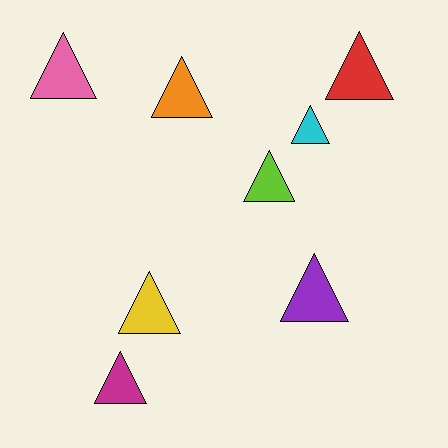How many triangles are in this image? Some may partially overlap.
There are 8 triangles.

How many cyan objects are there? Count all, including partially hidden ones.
There is 1 cyan object.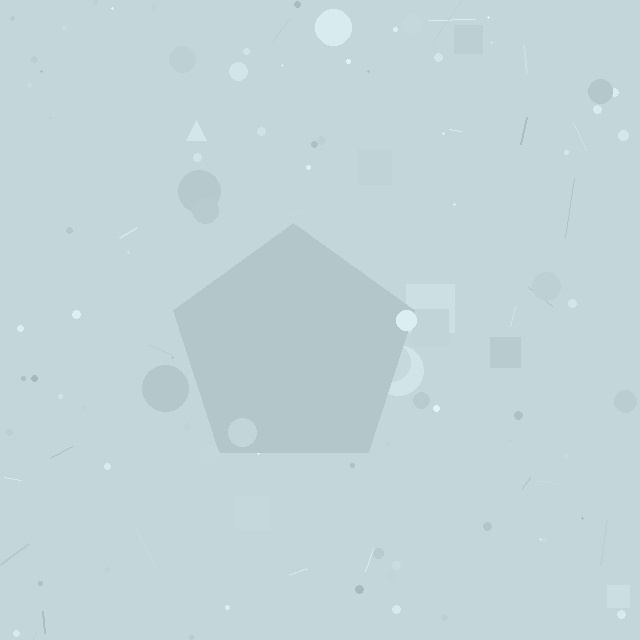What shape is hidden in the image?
A pentagon is hidden in the image.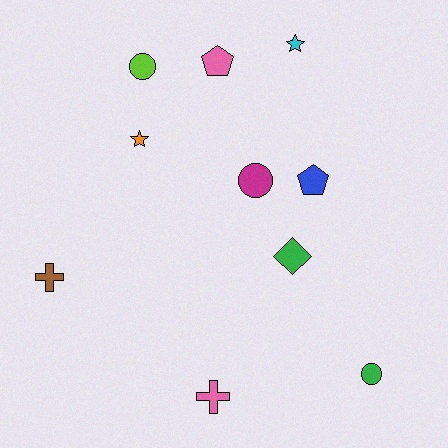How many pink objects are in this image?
There are 2 pink objects.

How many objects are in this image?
There are 10 objects.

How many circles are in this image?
There are 3 circles.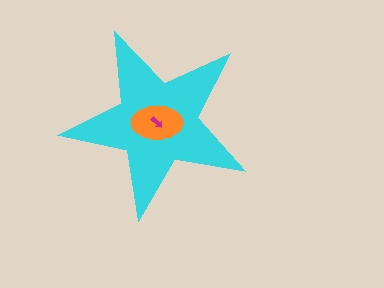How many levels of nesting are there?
3.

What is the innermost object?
The magenta arrow.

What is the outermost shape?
The cyan star.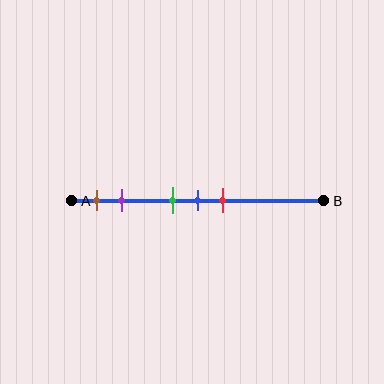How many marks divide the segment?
There are 5 marks dividing the segment.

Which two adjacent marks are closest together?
The green and blue marks are the closest adjacent pair.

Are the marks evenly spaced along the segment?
No, the marks are not evenly spaced.